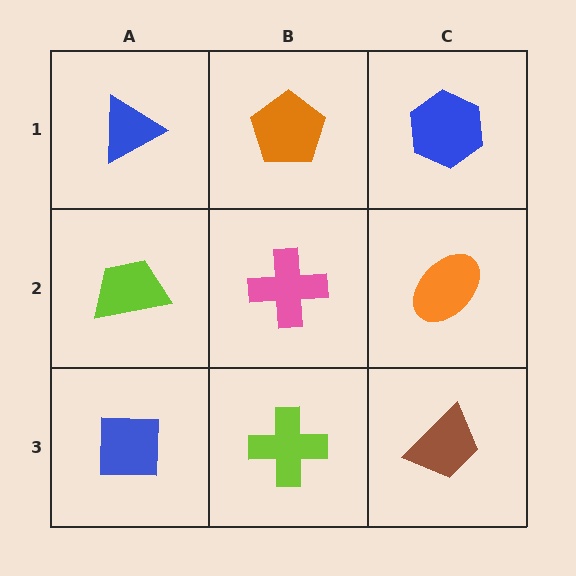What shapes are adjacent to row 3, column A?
A lime trapezoid (row 2, column A), a lime cross (row 3, column B).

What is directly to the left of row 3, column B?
A blue square.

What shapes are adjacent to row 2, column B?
An orange pentagon (row 1, column B), a lime cross (row 3, column B), a lime trapezoid (row 2, column A), an orange ellipse (row 2, column C).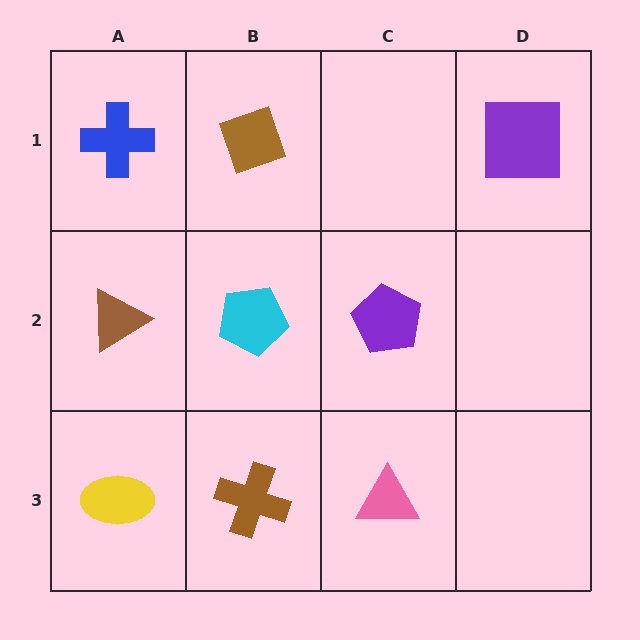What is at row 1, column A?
A blue cross.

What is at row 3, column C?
A pink triangle.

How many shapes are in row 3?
3 shapes.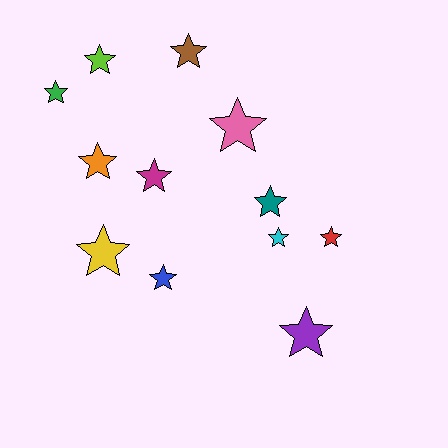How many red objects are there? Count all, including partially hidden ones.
There is 1 red object.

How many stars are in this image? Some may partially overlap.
There are 12 stars.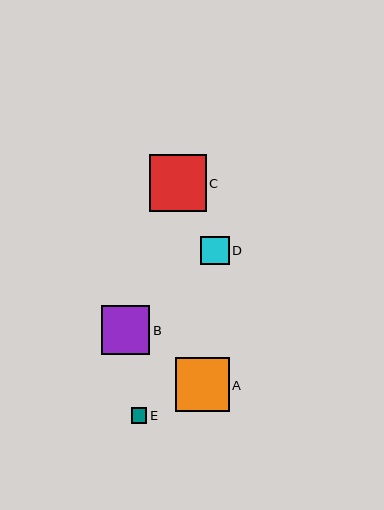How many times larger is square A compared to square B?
Square A is approximately 1.1 times the size of square B.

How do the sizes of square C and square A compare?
Square C and square A are approximately the same size.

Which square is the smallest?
Square E is the smallest with a size of approximately 15 pixels.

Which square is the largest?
Square C is the largest with a size of approximately 57 pixels.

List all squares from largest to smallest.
From largest to smallest: C, A, B, D, E.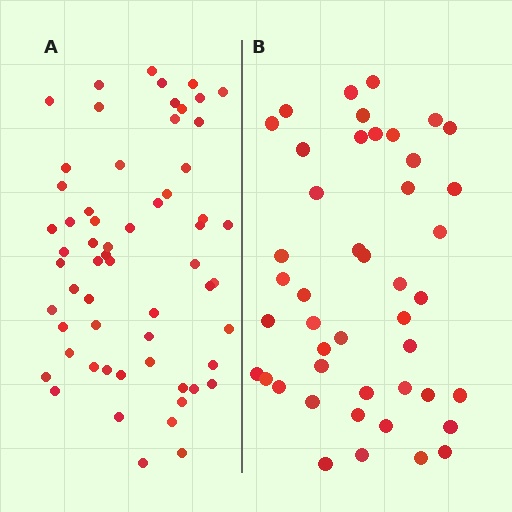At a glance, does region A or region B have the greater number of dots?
Region A (the left region) has more dots.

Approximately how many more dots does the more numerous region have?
Region A has approximately 15 more dots than region B.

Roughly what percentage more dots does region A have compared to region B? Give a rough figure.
About 35% more.